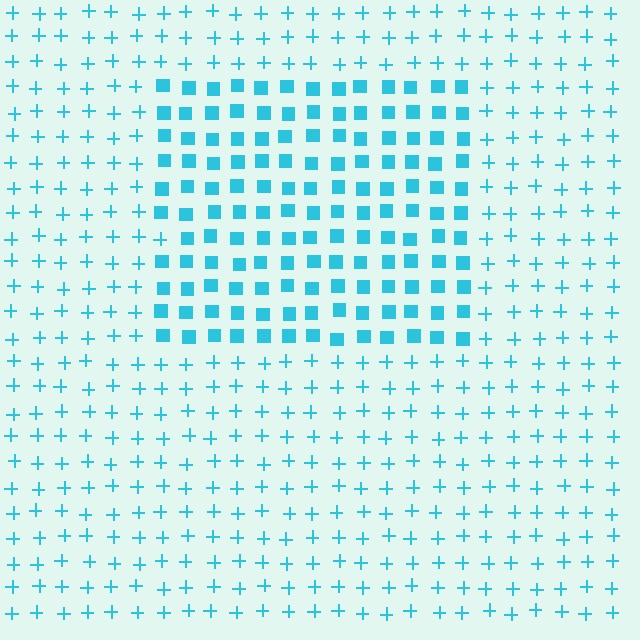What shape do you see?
I see a rectangle.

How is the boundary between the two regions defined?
The boundary is defined by a change in element shape: squares inside vs. plus signs outside. All elements share the same color and spacing.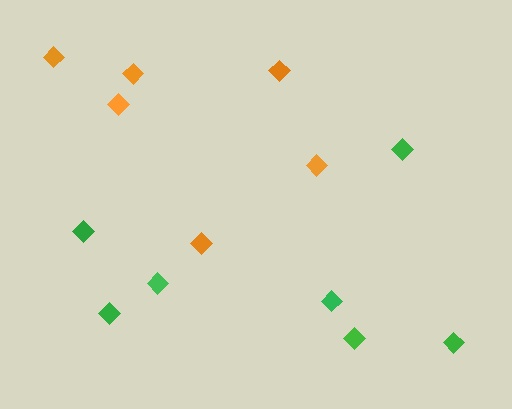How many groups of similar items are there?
There are 2 groups: one group of green diamonds (7) and one group of orange diamonds (6).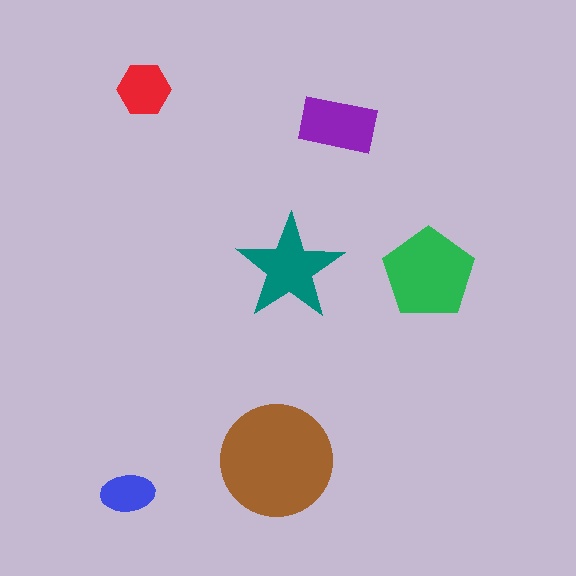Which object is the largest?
The brown circle.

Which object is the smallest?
The blue ellipse.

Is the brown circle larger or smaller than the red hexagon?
Larger.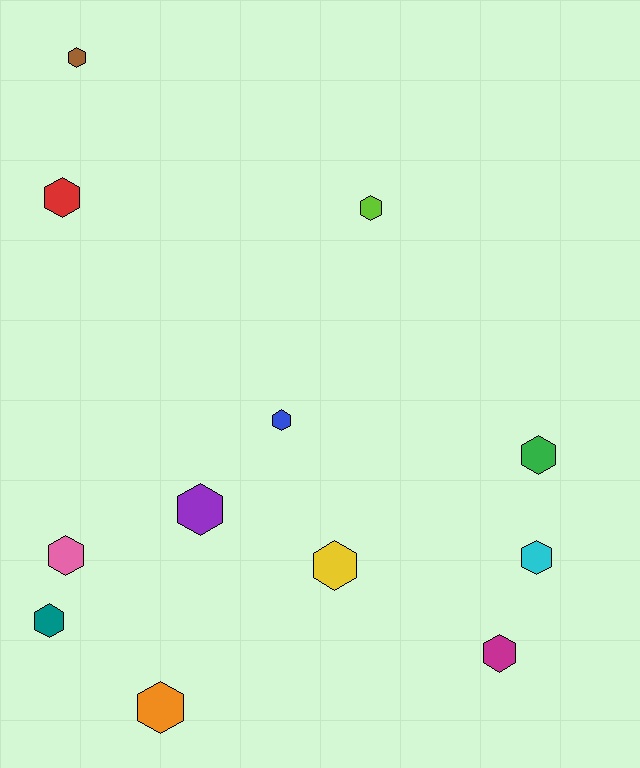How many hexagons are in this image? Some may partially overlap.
There are 12 hexagons.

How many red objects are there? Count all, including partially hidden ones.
There is 1 red object.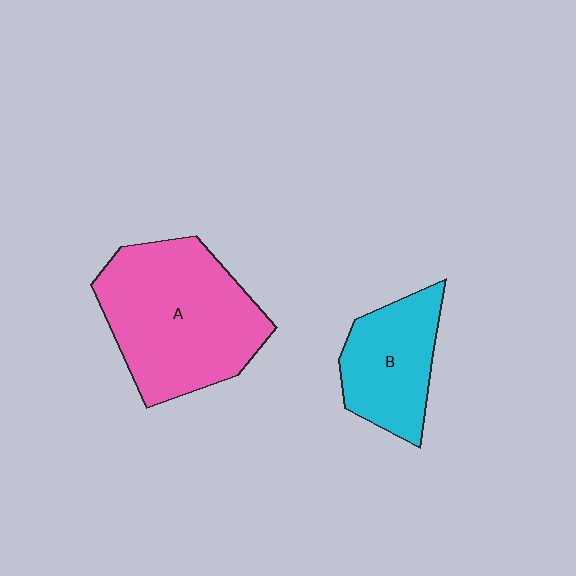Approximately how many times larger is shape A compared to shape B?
Approximately 1.8 times.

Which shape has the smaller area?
Shape B (cyan).